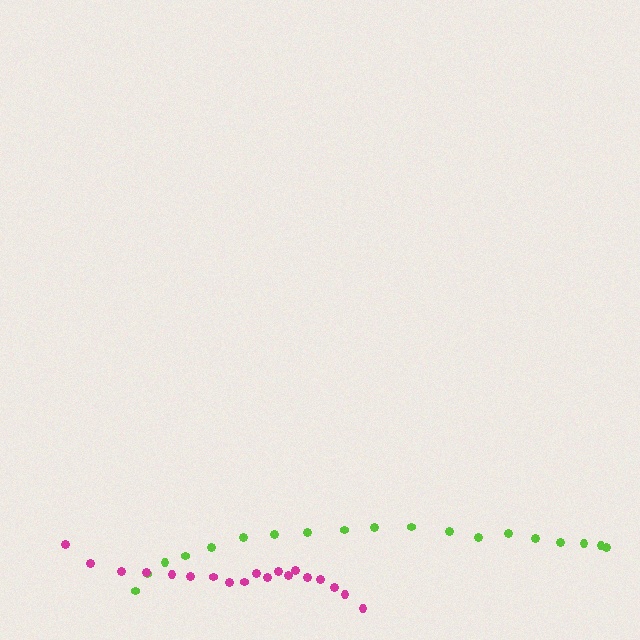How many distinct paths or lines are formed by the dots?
There are 2 distinct paths.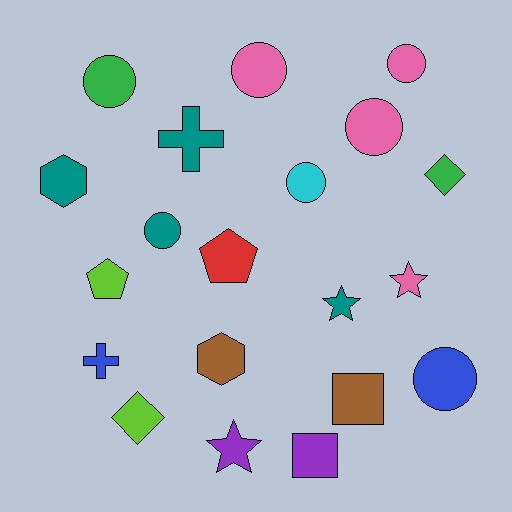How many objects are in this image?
There are 20 objects.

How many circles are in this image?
There are 7 circles.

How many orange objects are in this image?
There are no orange objects.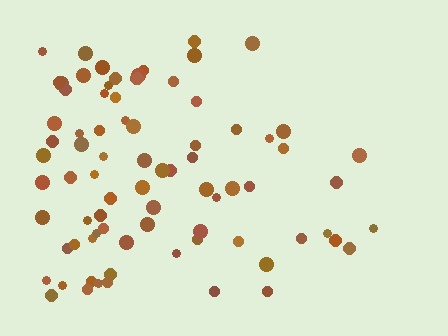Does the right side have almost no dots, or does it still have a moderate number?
Still a moderate number, just noticeably fewer than the left.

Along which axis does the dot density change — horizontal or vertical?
Horizontal.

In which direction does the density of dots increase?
From right to left, with the left side densest.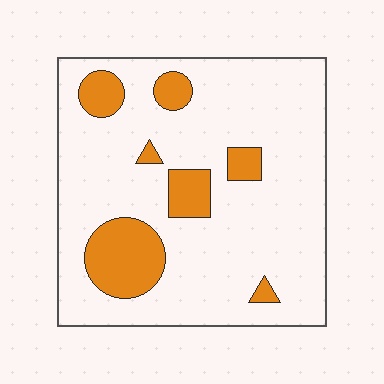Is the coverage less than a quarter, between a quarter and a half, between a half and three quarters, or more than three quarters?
Less than a quarter.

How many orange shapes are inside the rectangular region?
7.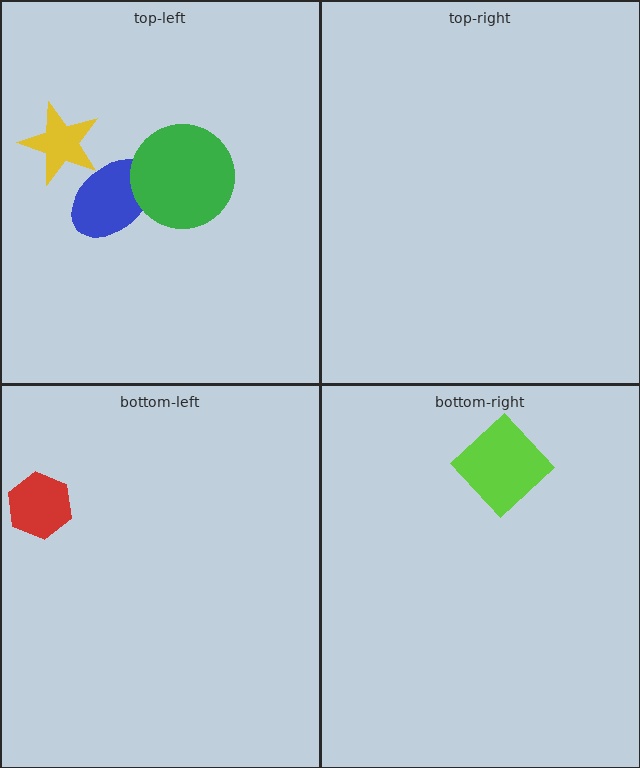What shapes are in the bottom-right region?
The lime diamond.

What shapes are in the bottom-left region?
The red hexagon.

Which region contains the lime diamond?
The bottom-right region.